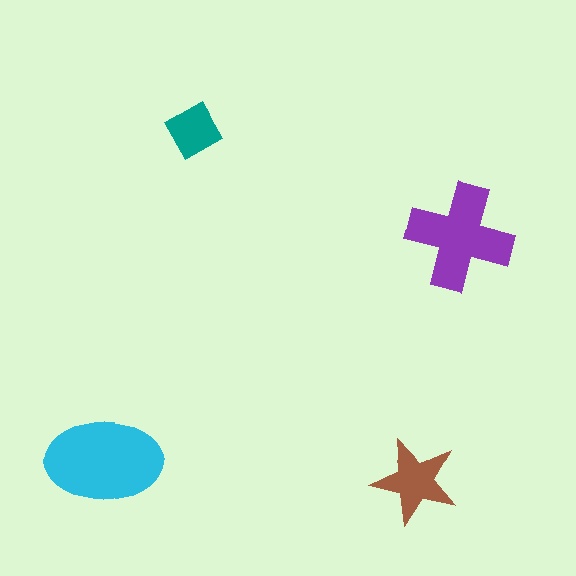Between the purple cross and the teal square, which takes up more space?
The purple cross.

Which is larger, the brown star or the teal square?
The brown star.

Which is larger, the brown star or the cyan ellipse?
The cyan ellipse.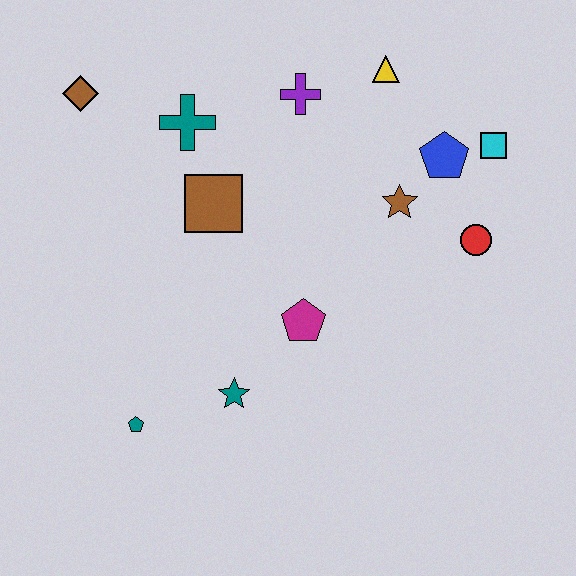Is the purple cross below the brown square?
No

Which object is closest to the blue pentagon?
The cyan square is closest to the blue pentagon.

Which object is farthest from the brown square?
The cyan square is farthest from the brown square.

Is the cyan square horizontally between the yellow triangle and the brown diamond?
No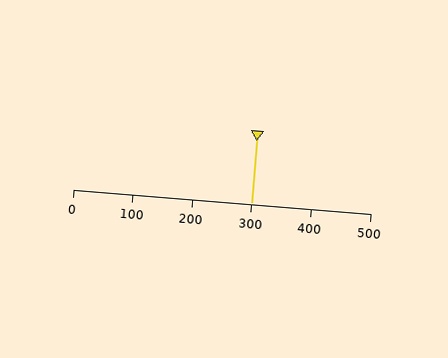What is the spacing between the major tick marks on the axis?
The major ticks are spaced 100 apart.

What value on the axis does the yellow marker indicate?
The marker indicates approximately 300.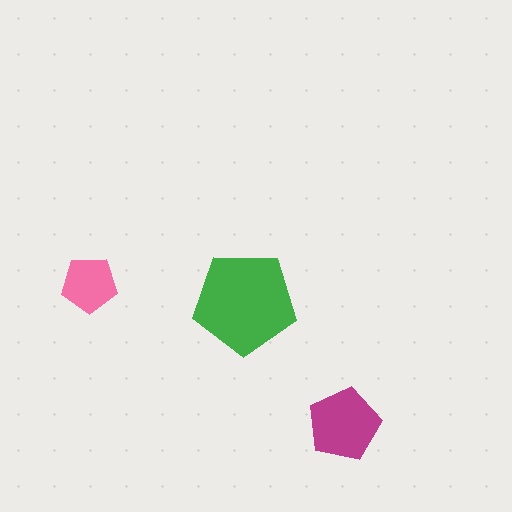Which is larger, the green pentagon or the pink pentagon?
The green one.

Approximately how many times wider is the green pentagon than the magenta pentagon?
About 1.5 times wider.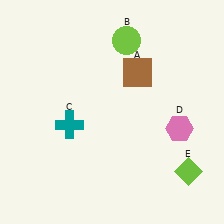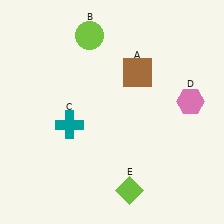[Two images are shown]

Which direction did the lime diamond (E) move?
The lime diamond (E) moved left.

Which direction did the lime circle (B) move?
The lime circle (B) moved left.